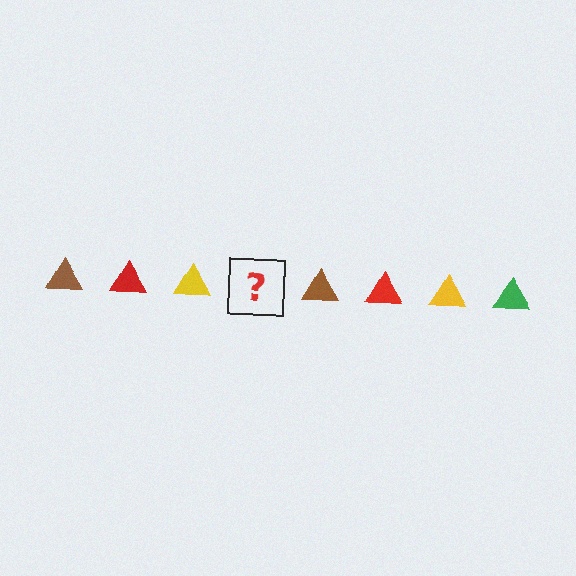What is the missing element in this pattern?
The missing element is a green triangle.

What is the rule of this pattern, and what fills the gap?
The rule is that the pattern cycles through brown, red, yellow, green triangles. The gap should be filled with a green triangle.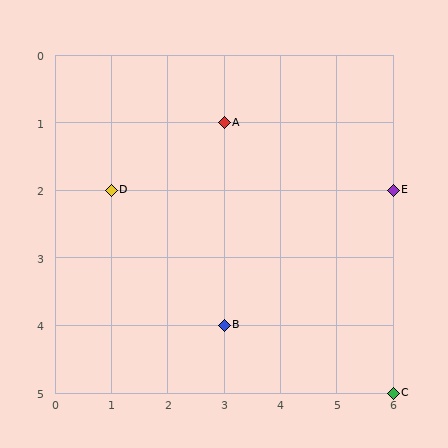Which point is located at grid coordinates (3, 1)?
Point A is at (3, 1).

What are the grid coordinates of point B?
Point B is at grid coordinates (3, 4).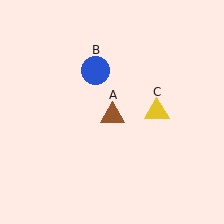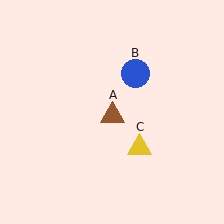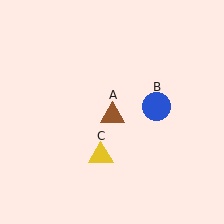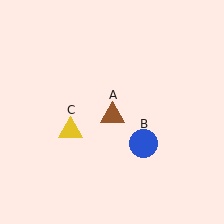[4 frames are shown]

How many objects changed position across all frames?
2 objects changed position: blue circle (object B), yellow triangle (object C).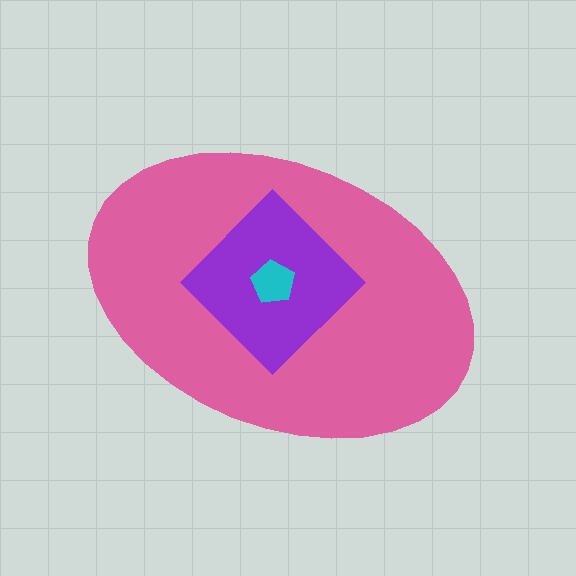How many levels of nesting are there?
3.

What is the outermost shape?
The pink ellipse.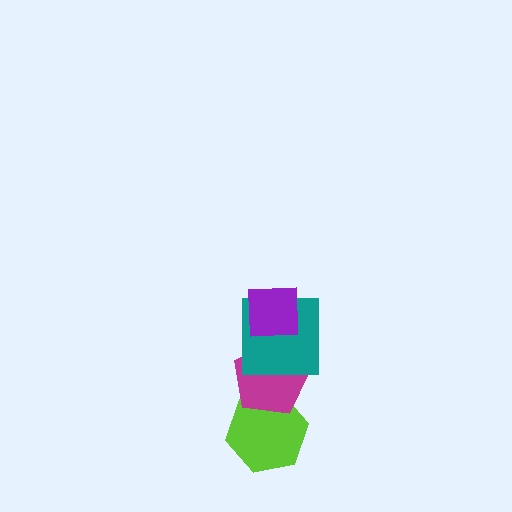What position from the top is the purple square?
The purple square is 1st from the top.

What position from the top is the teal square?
The teal square is 2nd from the top.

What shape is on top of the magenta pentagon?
The teal square is on top of the magenta pentagon.